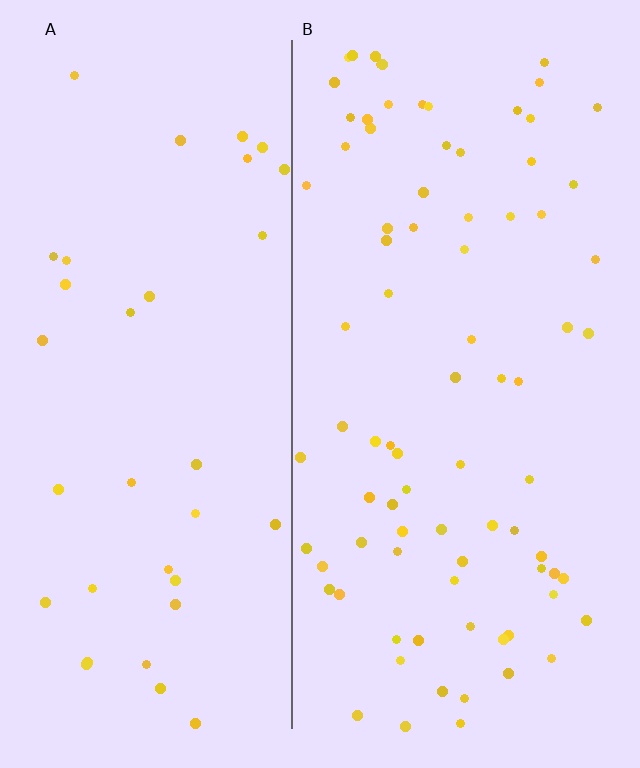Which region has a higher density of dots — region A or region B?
B (the right).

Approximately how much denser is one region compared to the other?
Approximately 2.4× — region B over region A.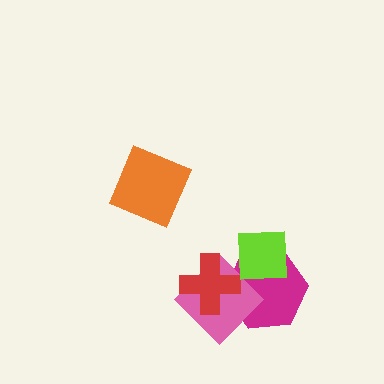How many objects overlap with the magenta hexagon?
3 objects overlap with the magenta hexagon.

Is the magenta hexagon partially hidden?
Yes, it is partially covered by another shape.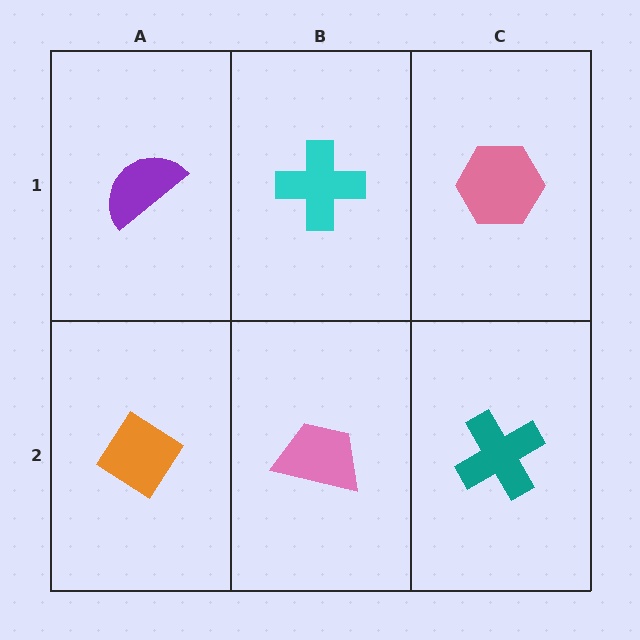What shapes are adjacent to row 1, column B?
A pink trapezoid (row 2, column B), a purple semicircle (row 1, column A), a pink hexagon (row 1, column C).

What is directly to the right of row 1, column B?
A pink hexagon.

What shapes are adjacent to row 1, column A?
An orange diamond (row 2, column A), a cyan cross (row 1, column B).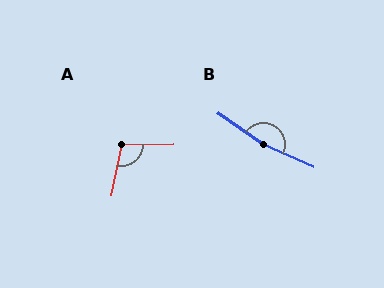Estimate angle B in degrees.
Approximately 170 degrees.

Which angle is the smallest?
A, at approximately 101 degrees.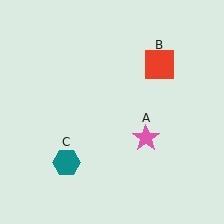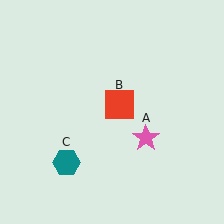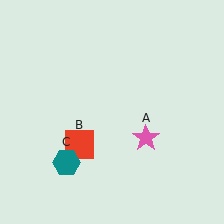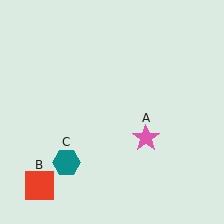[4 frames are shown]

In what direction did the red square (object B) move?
The red square (object B) moved down and to the left.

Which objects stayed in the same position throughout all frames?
Pink star (object A) and teal hexagon (object C) remained stationary.